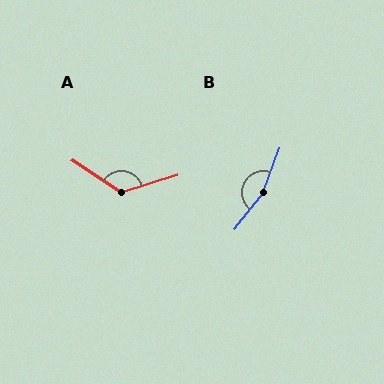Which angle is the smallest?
A, at approximately 129 degrees.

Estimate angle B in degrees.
Approximately 161 degrees.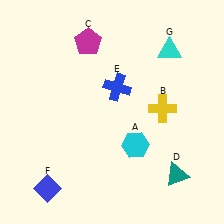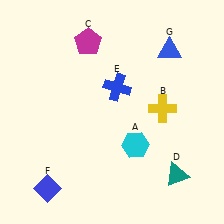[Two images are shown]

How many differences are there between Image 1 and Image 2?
There is 1 difference between the two images.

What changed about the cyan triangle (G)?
In Image 1, G is cyan. In Image 2, it changed to blue.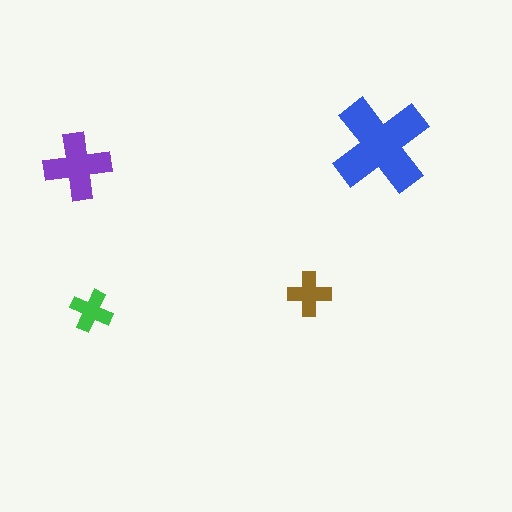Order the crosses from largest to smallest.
the blue one, the purple one, the brown one, the green one.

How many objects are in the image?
There are 4 objects in the image.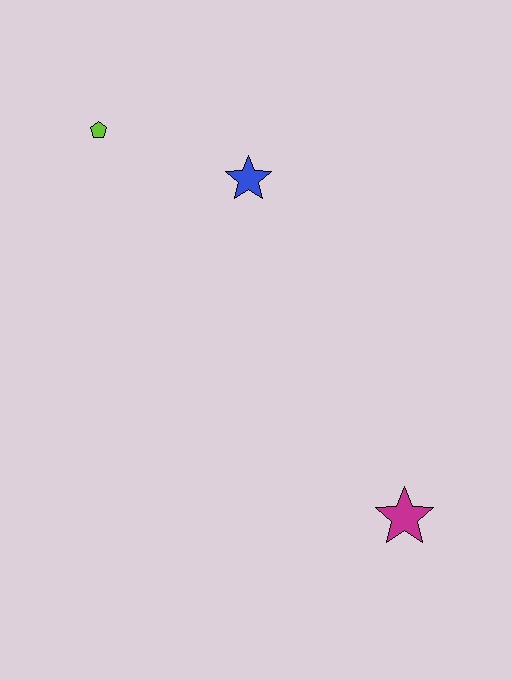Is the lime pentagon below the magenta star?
No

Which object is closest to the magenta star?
The blue star is closest to the magenta star.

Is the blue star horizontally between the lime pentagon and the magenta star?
Yes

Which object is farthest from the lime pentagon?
The magenta star is farthest from the lime pentagon.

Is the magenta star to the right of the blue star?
Yes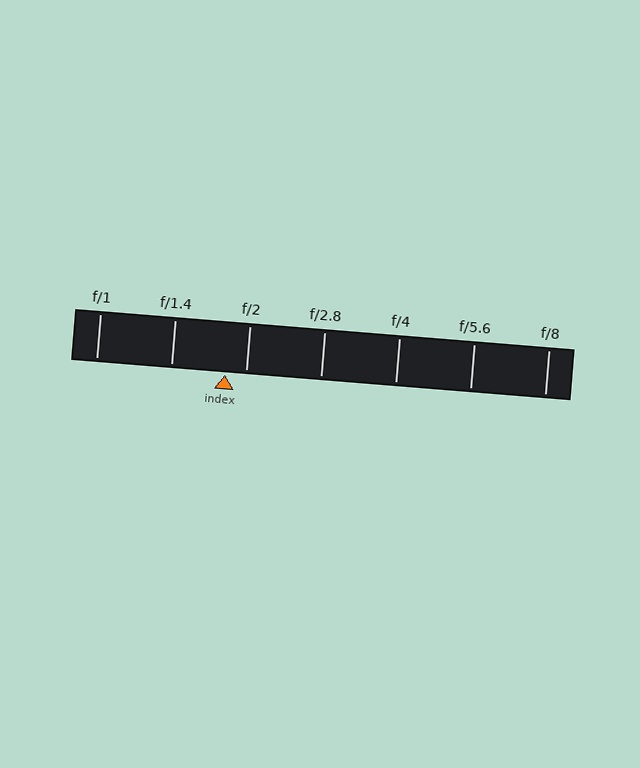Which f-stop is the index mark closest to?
The index mark is closest to f/2.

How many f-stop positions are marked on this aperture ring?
There are 7 f-stop positions marked.